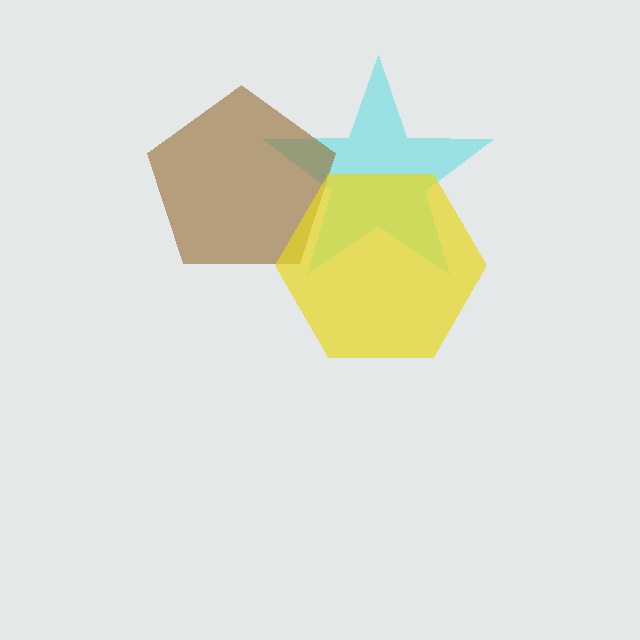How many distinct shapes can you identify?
There are 3 distinct shapes: a cyan star, a brown pentagon, a yellow hexagon.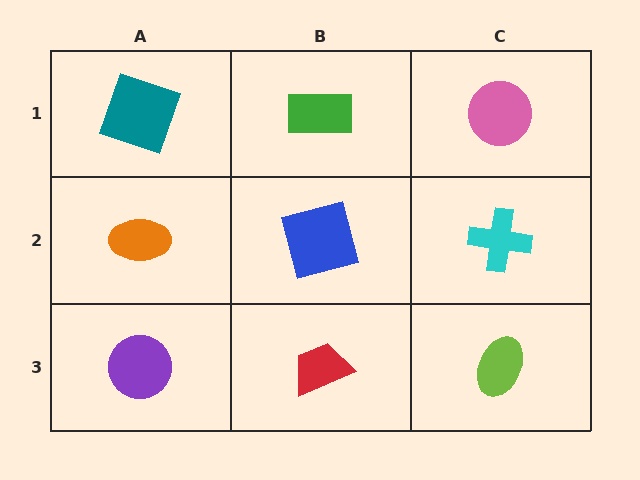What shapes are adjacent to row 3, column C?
A cyan cross (row 2, column C), a red trapezoid (row 3, column B).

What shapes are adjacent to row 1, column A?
An orange ellipse (row 2, column A), a green rectangle (row 1, column B).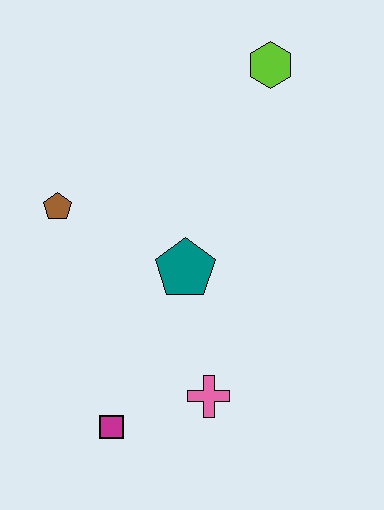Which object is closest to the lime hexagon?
The teal pentagon is closest to the lime hexagon.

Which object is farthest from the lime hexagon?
The magenta square is farthest from the lime hexagon.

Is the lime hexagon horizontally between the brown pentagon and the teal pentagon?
No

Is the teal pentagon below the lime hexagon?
Yes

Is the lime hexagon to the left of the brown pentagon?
No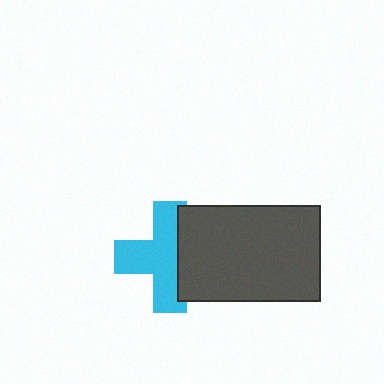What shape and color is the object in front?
The object in front is a dark gray rectangle.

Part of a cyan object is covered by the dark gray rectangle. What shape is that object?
It is a cross.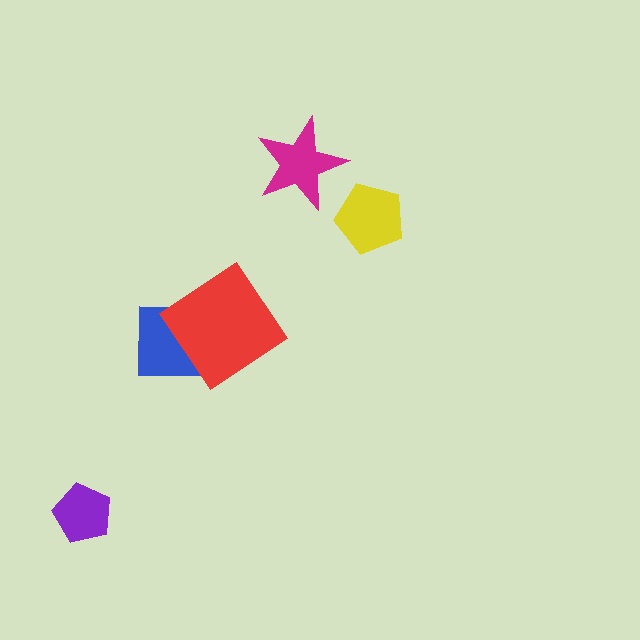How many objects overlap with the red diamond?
1 object overlaps with the red diamond.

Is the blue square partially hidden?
Yes, it is partially covered by another shape.